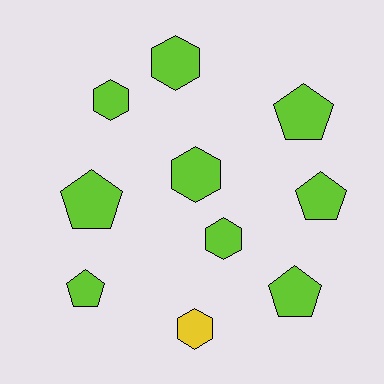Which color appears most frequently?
Lime, with 9 objects.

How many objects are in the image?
There are 10 objects.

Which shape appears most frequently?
Hexagon, with 5 objects.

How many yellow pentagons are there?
There are no yellow pentagons.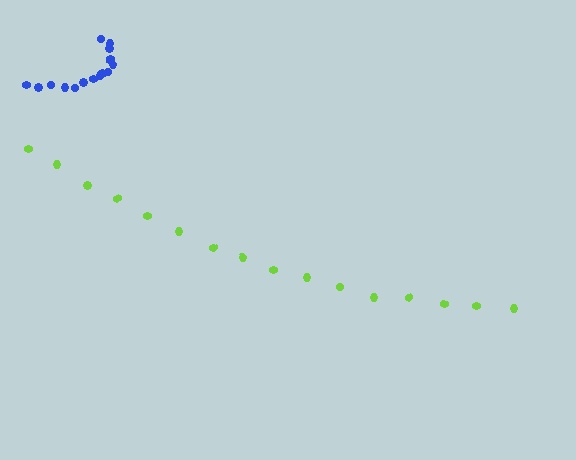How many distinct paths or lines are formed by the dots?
There are 2 distinct paths.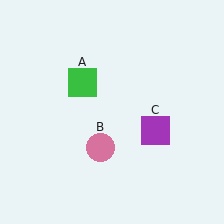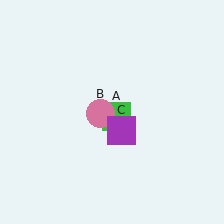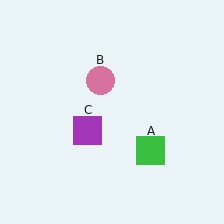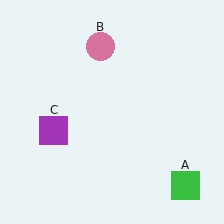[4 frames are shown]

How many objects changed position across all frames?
3 objects changed position: green square (object A), pink circle (object B), purple square (object C).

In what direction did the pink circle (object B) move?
The pink circle (object B) moved up.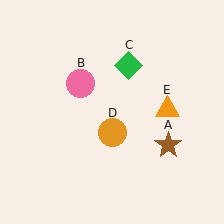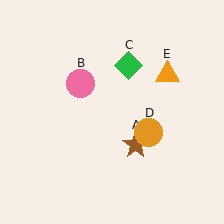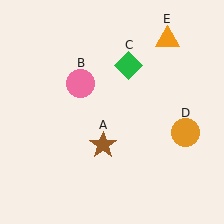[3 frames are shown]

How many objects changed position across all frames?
3 objects changed position: brown star (object A), orange circle (object D), orange triangle (object E).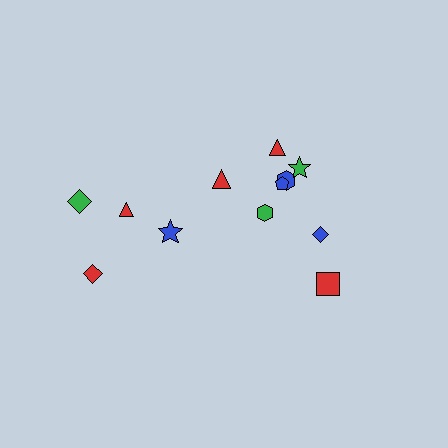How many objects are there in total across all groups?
There are 12 objects.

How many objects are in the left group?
There are 5 objects.